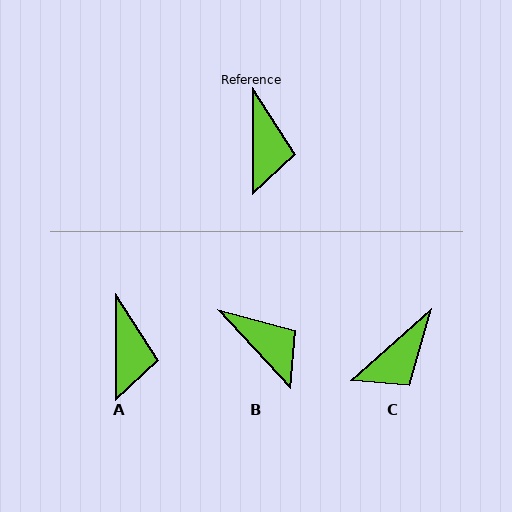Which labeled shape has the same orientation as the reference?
A.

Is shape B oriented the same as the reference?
No, it is off by about 42 degrees.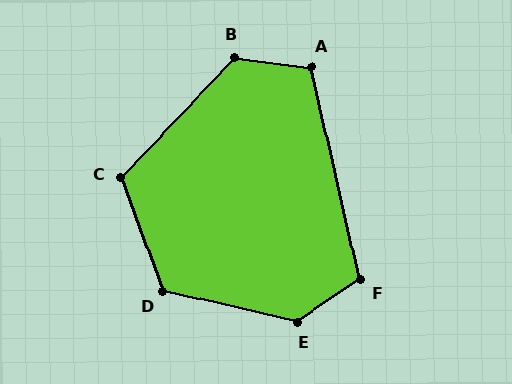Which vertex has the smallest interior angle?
A, at approximately 110 degrees.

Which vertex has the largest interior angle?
E, at approximately 133 degrees.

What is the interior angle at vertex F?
Approximately 111 degrees (obtuse).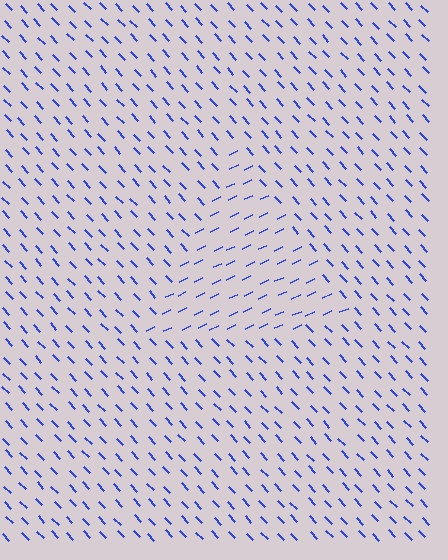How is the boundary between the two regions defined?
The boundary is defined purely by a change in line orientation (approximately 72 degrees difference). All lines are the same color and thickness.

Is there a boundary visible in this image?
Yes, there is a texture boundary formed by a change in line orientation.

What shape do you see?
I see a triangle.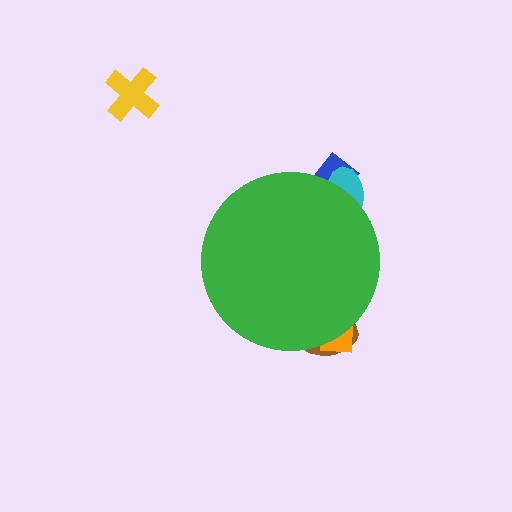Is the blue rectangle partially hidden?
Yes, the blue rectangle is partially hidden behind the green circle.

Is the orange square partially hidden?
Yes, the orange square is partially hidden behind the green circle.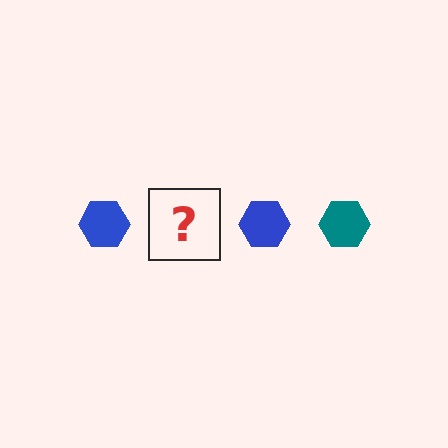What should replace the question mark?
The question mark should be replaced with a teal hexagon.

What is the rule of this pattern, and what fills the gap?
The rule is that the pattern cycles through blue, teal hexagons. The gap should be filled with a teal hexagon.